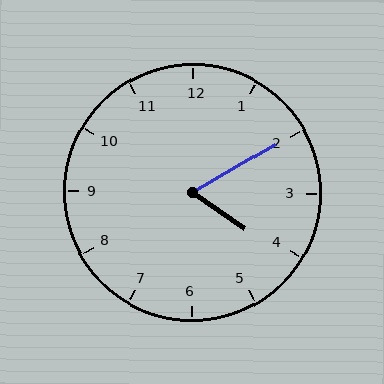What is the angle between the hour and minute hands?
Approximately 65 degrees.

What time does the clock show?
4:10.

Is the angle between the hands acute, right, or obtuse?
It is acute.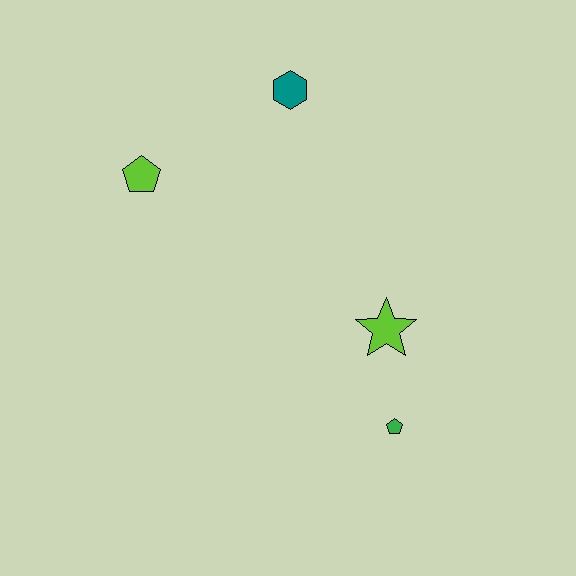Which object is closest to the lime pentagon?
The teal hexagon is closest to the lime pentagon.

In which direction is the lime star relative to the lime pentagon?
The lime star is to the right of the lime pentagon.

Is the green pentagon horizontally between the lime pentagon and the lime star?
No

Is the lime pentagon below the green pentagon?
No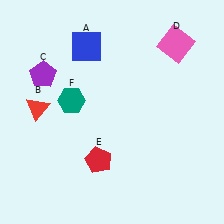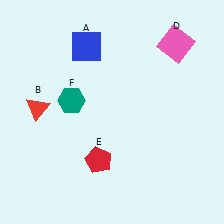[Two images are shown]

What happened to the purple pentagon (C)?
The purple pentagon (C) was removed in Image 2. It was in the top-left area of Image 1.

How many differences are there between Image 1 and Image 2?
There is 1 difference between the two images.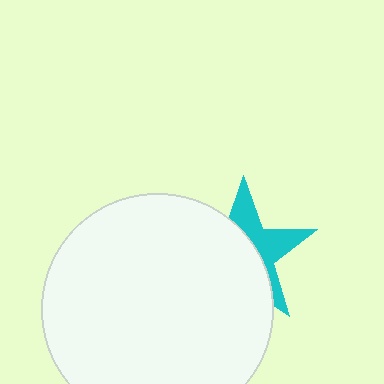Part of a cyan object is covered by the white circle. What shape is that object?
It is a star.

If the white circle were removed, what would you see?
You would see the complete cyan star.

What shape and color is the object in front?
The object in front is a white circle.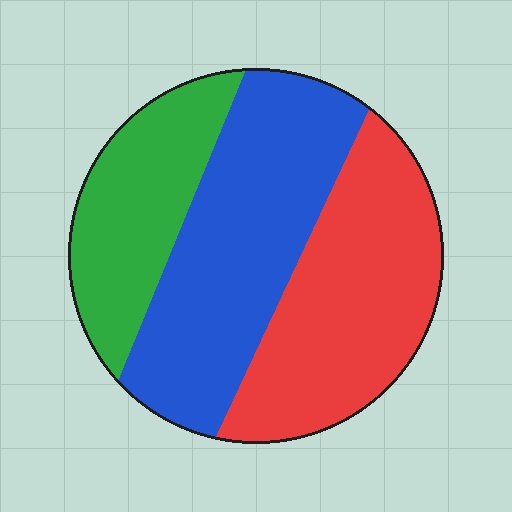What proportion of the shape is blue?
Blue takes up about two fifths (2/5) of the shape.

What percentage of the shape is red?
Red covers about 35% of the shape.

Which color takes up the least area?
Green, at roughly 25%.